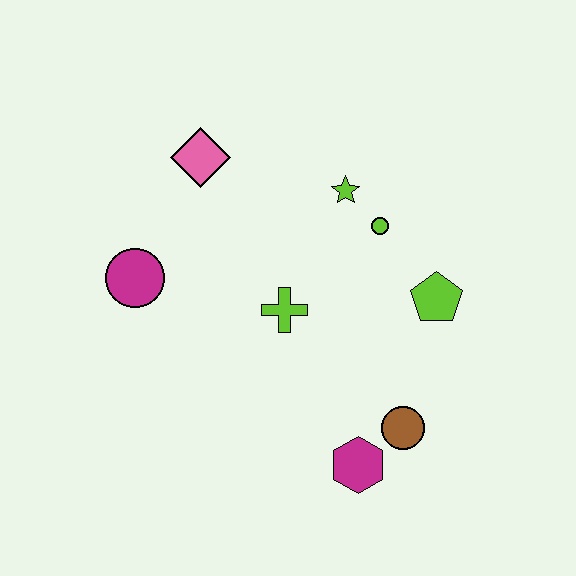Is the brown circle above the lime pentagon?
No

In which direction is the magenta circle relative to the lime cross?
The magenta circle is to the left of the lime cross.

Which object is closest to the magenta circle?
The pink diamond is closest to the magenta circle.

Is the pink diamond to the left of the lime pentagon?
Yes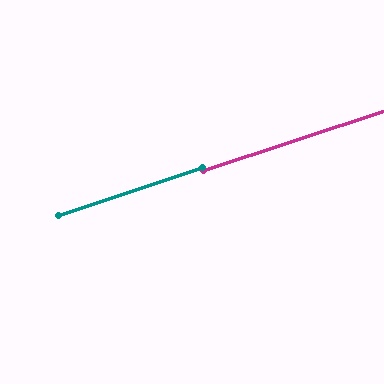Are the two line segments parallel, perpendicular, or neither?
Parallel — their directions differ by only 0.6°.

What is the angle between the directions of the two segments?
Approximately 1 degree.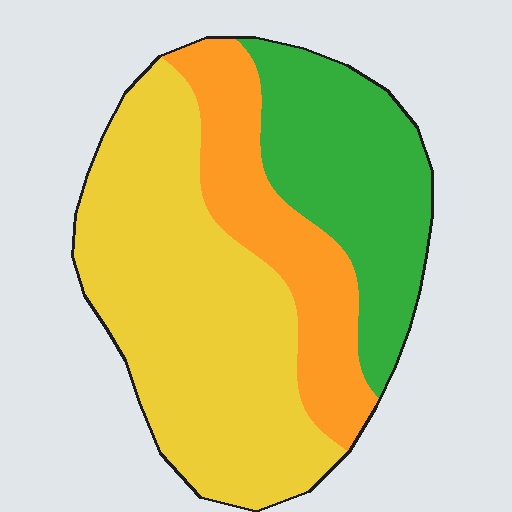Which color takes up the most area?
Yellow, at roughly 50%.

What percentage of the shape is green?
Green takes up about one quarter (1/4) of the shape.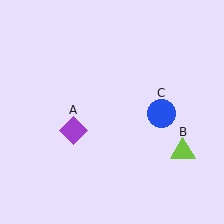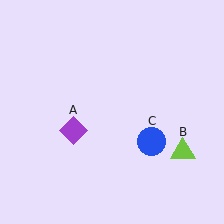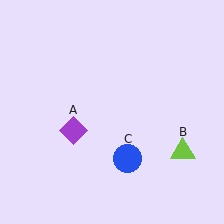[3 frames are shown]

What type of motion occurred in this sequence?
The blue circle (object C) rotated clockwise around the center of the scene.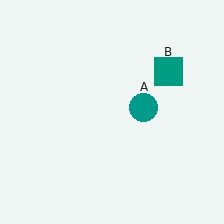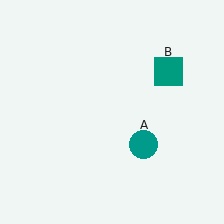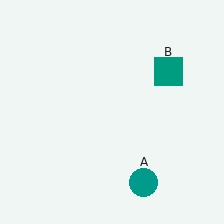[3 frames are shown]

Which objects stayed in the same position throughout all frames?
Teal square (object B) remained stationary.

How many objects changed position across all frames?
1 object changed position: teal circle (object A).